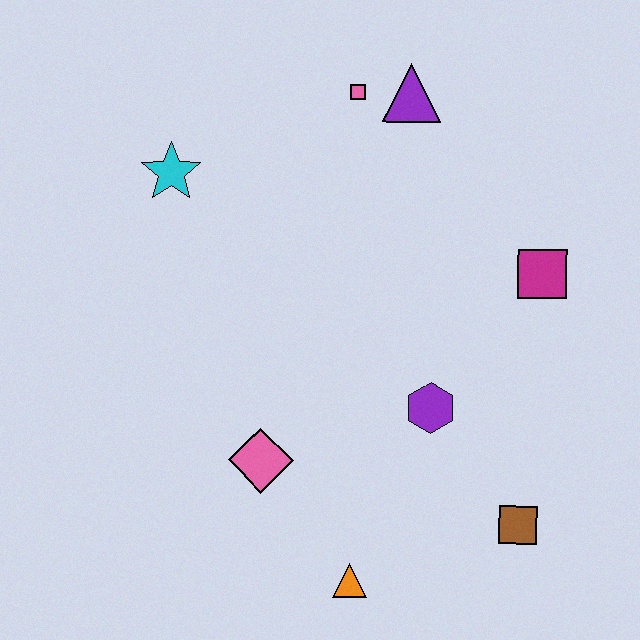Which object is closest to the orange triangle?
The pink diamond is closest to the orange triangle.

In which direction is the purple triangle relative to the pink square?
The purple triangle is to the right of the pink square.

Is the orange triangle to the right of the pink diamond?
Yes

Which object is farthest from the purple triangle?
The orange triangle is farthest from the purple triangle.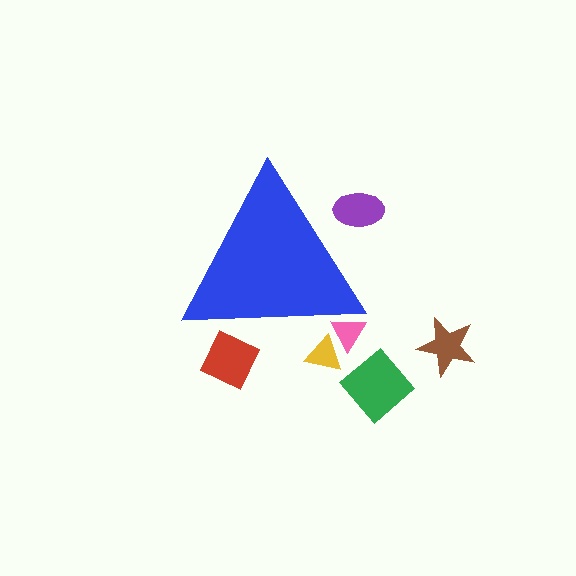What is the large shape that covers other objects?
A blue triangle.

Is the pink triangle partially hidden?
Yes, the pink triangle is partially hidden behind the blue triangle.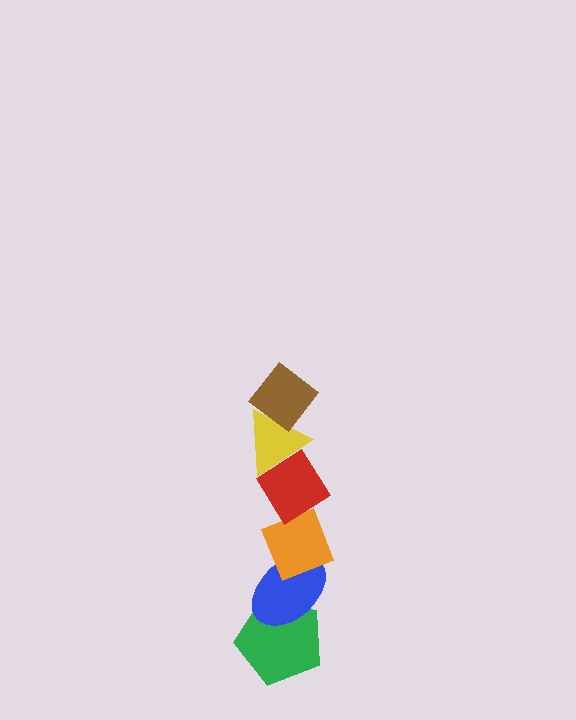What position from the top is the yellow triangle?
The yellow triangle is 2nd from the top.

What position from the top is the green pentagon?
The green pentagon is 6th from the top.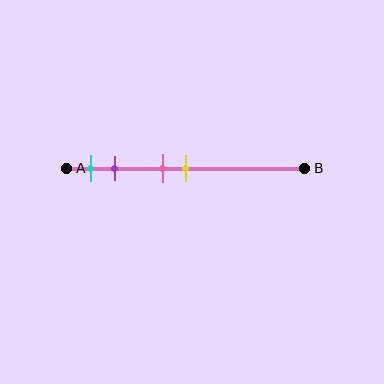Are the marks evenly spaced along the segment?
No, the marks are not evenly spaced.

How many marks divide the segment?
There are 4 marks dividing the segment.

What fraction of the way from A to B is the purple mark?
The purple mark is approximately 20% (0.2) of the way from A to B.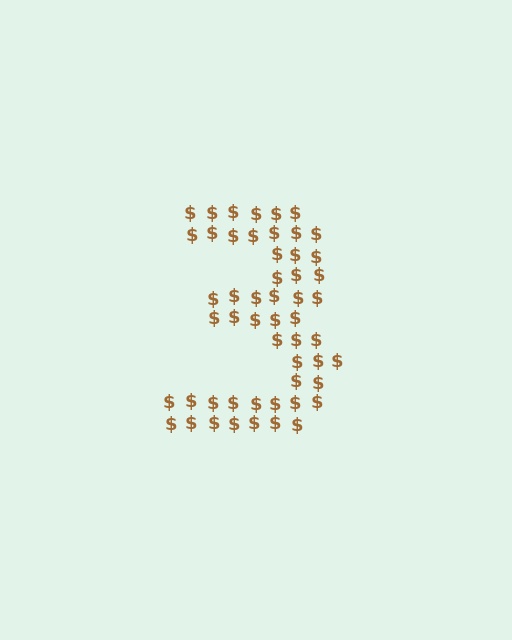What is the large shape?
The large shape is the digit 3.